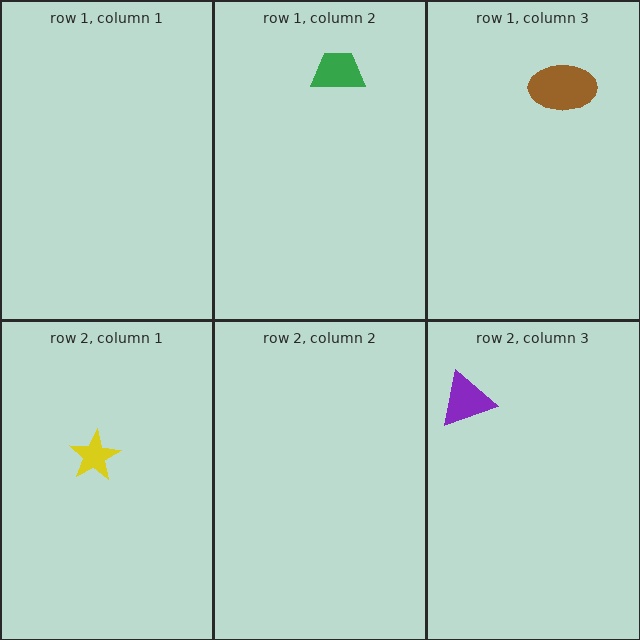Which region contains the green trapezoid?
The row 1, column 2 region.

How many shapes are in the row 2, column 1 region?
1.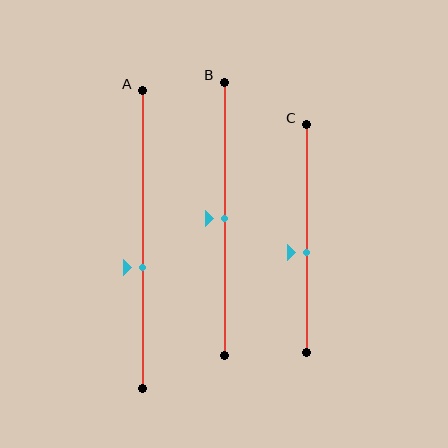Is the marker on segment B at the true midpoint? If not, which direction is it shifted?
Yes, the marker on segment B is at the true midpoint.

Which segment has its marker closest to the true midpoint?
Segment B has its marker closest to the true midpoint.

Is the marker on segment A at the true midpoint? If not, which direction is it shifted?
No, the marker on segment A is shifted downward by about 9% of the segment length.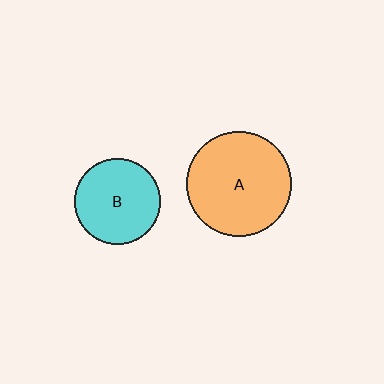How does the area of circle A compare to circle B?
Approximately 1.5 times.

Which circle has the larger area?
Circle A (orange).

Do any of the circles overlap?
No, none of the circles overlap.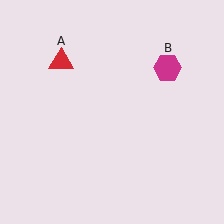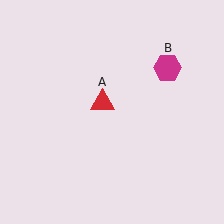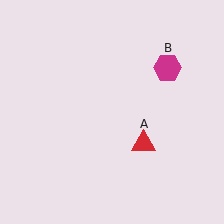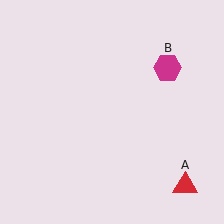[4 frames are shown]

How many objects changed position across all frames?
1 object changed position: red triangle (object A).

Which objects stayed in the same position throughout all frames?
Magenta hexagon (object B) remained stationary.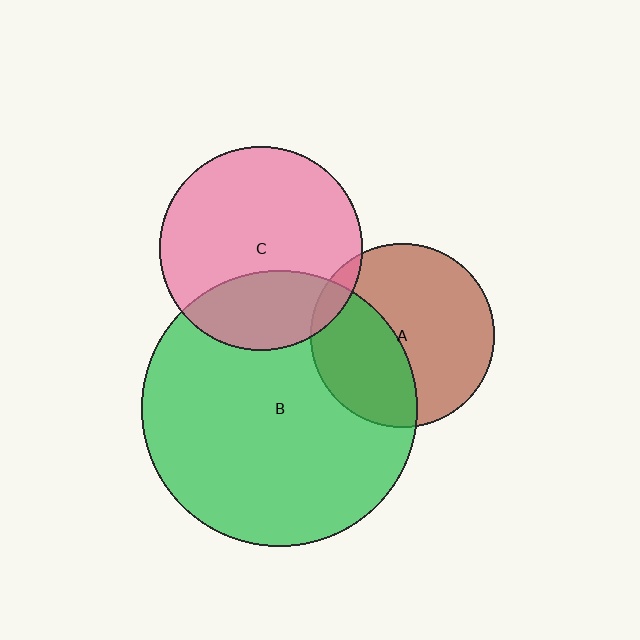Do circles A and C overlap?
Yes.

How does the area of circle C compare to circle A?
Approximately 1.2 times.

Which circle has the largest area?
Circle B (green).